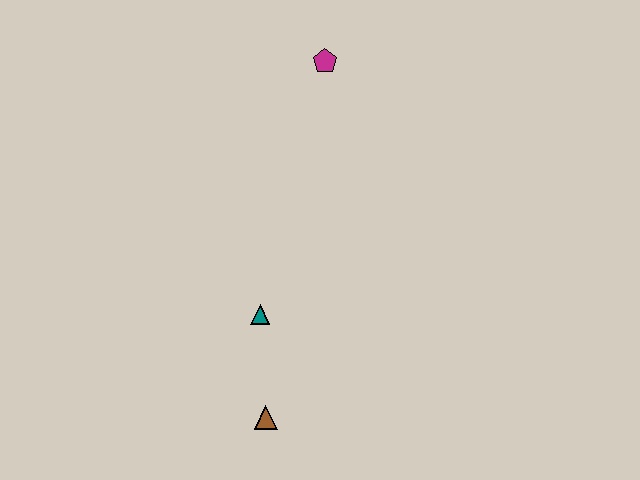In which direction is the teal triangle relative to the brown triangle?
The teal triangle is above the brown triangle.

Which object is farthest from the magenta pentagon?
The brown triangle is farthest from the magenta pentagon.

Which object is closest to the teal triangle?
The brown triangle is closest to the teal triangle.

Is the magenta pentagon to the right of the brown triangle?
Yes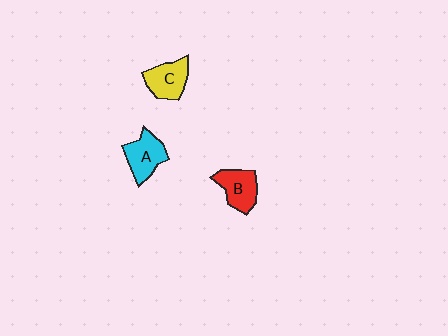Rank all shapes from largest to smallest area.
From largest to smallest: A (cyan), B (red), C (yellow).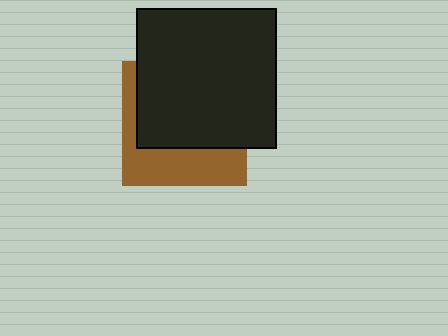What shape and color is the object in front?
The object in front is a black square.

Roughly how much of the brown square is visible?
A small part of it is visible (roughly 37%).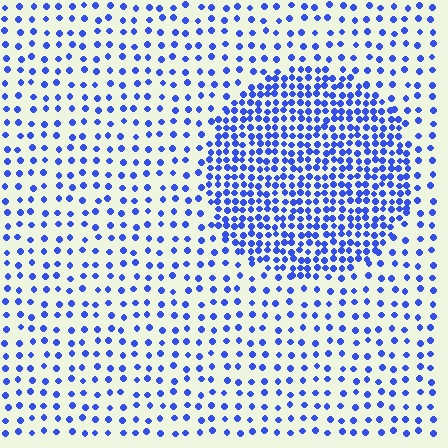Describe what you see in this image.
The image contains small blue elements arranged at two different densities. A circle-shaped region is visible where the elements are more densely packed than the surrounding area.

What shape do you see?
I see a circle.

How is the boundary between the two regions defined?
The boundary is defined by a change in element density (approximately 2.5x ratio). All elements are the same color, size, and shape.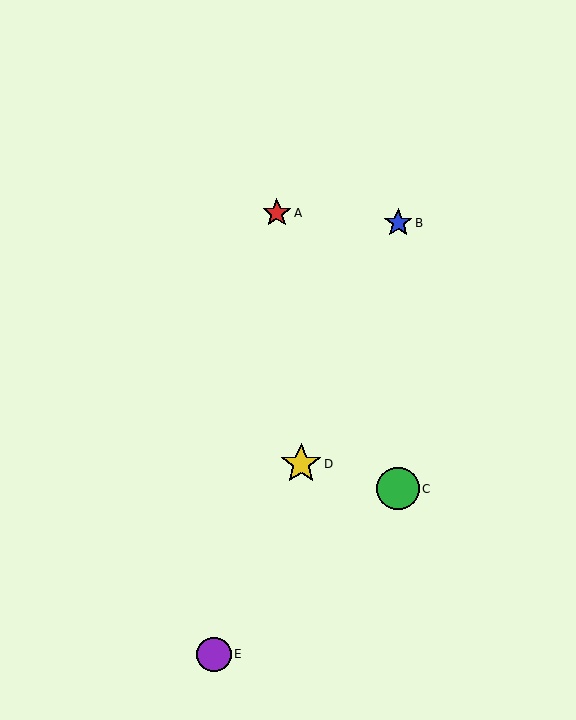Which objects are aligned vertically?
Objects B, C are aligned vertically.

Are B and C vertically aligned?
Yes, both are at x≈398.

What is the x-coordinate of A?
Object A is at x≈277.